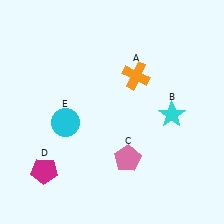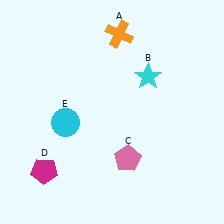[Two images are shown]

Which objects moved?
The objects that moved are: the orange cross (A), the cyan star (B).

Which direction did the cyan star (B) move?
The cyan star (B) moved up.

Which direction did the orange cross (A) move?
The orange cross (A) moved up.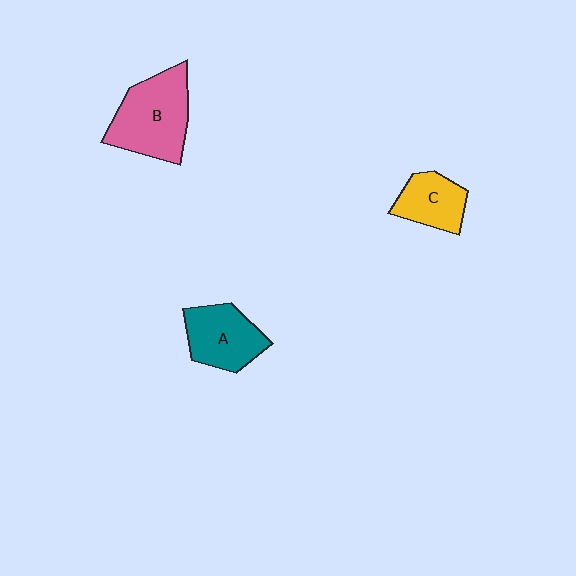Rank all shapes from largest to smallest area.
From largest to smallest: B (pink), A (teal), C (yellow).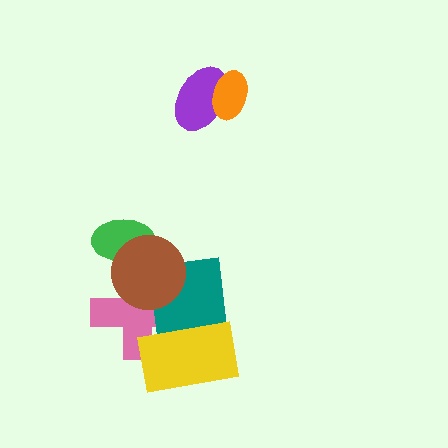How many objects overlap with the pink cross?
3 objects overlap with the pink cross.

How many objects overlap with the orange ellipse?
1 object overlaps with the orange ellipse.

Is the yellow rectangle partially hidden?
No, no other shape covers it.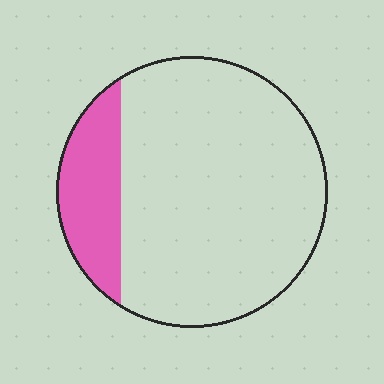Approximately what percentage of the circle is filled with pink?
Approximately 20%.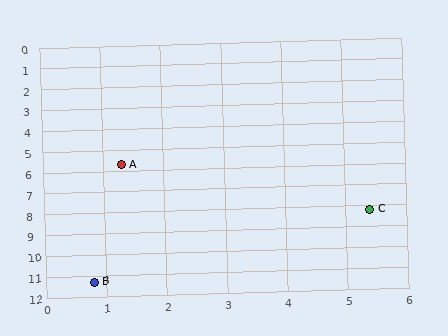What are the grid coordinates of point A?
Point A is at approximately (1.3, 5.7).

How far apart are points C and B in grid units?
Points C and B are about 5.5 grid units apart.